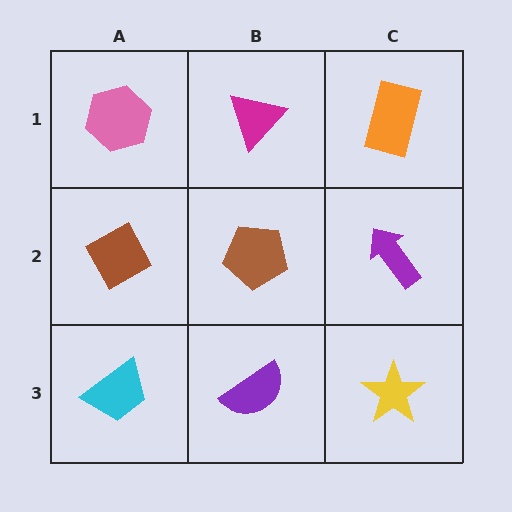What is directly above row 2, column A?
A pink hexagon.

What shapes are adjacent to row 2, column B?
A magenta triangle (row 1, column B), a purple semicircle (row 3, column B), a brown diamond (row 2, column A), a purple arrow (row 2, column C).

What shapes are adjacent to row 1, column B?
A brown pentagon (row 2, column B), a pink hexagon (row 1, column A), an orange rectangle (row 1, column C).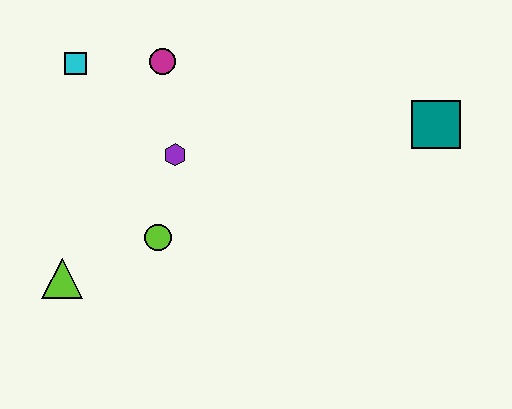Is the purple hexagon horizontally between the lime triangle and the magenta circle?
No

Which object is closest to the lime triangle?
The lime circle is closest to the lime triangle.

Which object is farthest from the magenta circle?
The teal square is farthest from the magenta circle.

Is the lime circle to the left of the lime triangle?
No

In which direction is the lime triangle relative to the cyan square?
The lime triangle is below the cyan square.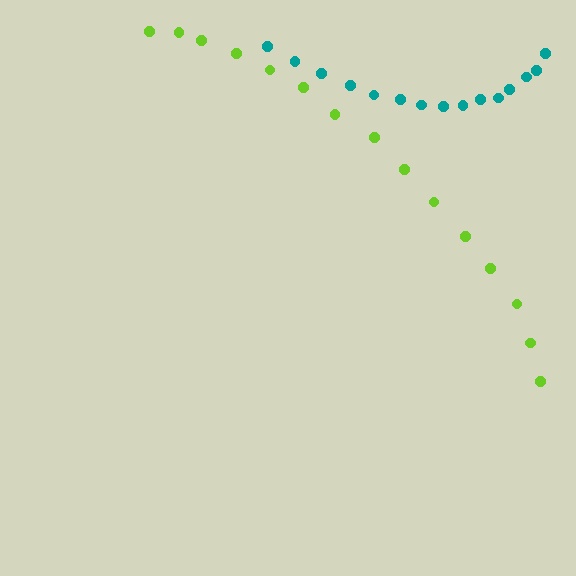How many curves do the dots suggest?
There are 2 distinct paths.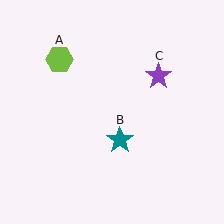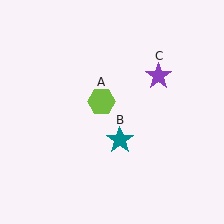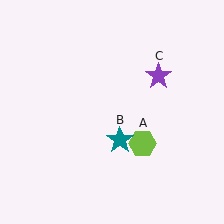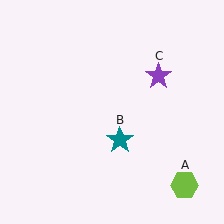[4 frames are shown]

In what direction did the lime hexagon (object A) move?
The lime hexagon (object A) moved down and to the right.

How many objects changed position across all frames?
1 object changed position: lime hexagon (object A).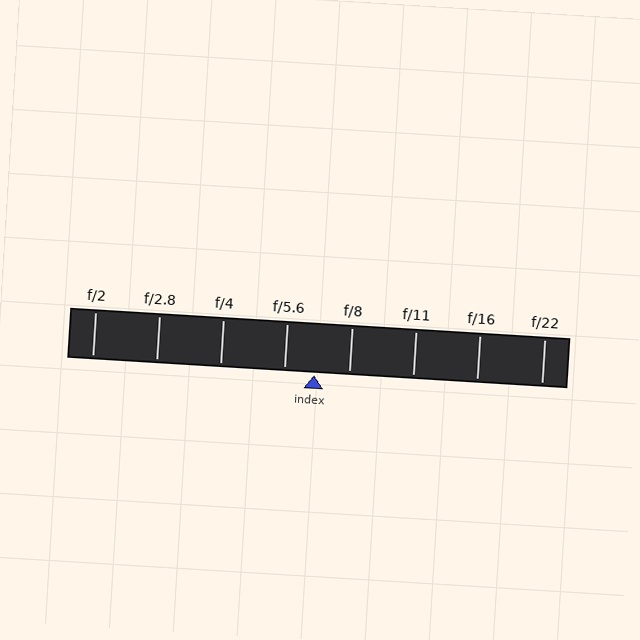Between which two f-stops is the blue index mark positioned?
The index mark is between f/5.6 and f/8.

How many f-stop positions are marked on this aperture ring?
There are 8 f-stop positions marked.